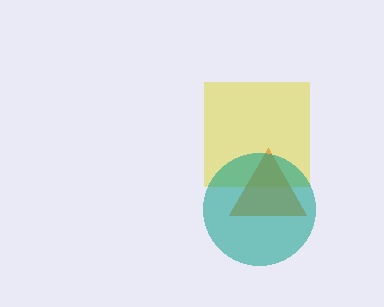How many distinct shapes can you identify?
There are 3 distinct shapes: a yellow square, an orange triangle, a teal circle.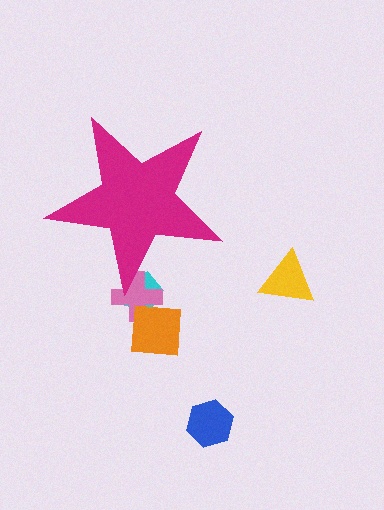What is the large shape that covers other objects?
A magenta star.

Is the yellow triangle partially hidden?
No, the yellow triangle is fully visible.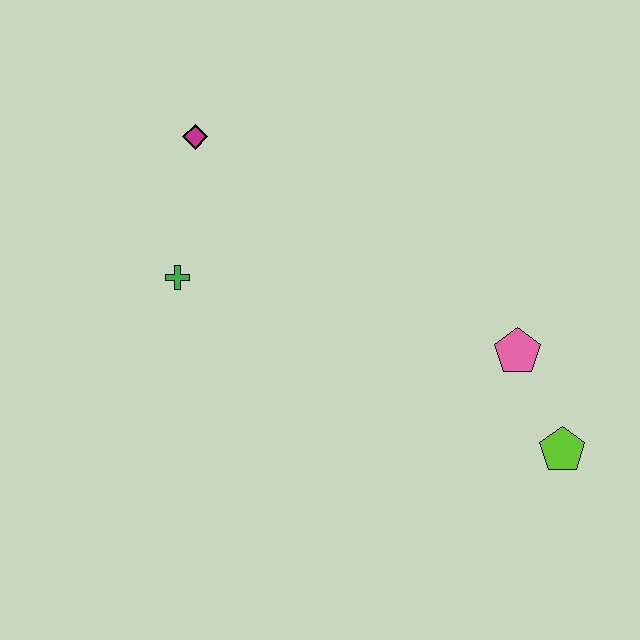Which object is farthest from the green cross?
The lime pentagon is farthest from the green cross.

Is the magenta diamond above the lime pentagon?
Yes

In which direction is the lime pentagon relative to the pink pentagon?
The lime pentagon is below the pink pentagon.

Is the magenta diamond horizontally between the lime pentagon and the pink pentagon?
No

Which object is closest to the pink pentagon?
The lime pentagon is closest to the pink pentagon.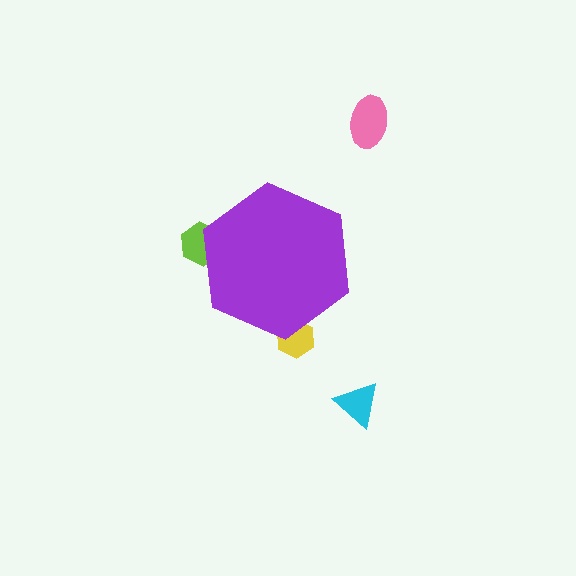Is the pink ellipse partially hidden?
No, the pink ellipse is fully visible.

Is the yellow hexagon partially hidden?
Yes, the yellow hexagon is partially hidden behind the purple hexagon.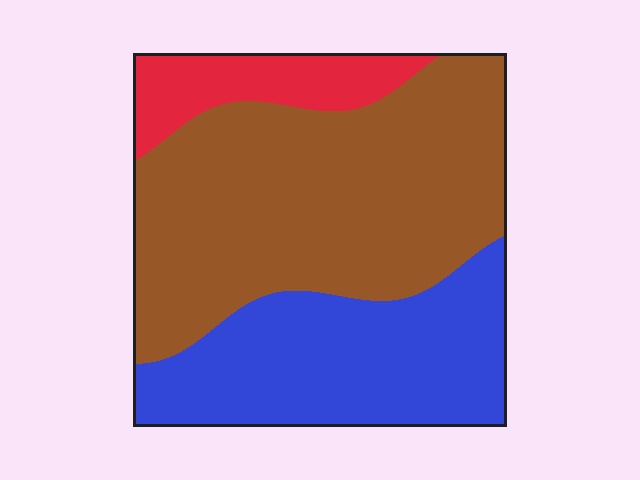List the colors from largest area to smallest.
From largest to smallest: brown, blue, red.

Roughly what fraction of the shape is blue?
Blue covers about 35% of the shape.